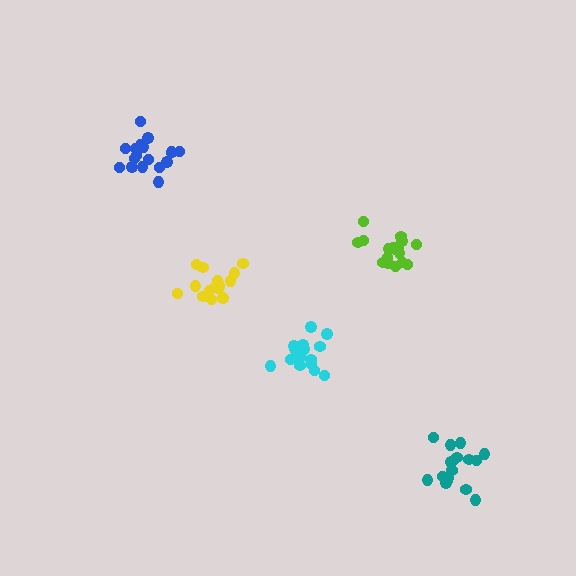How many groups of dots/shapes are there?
There are 5 groups.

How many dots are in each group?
Group 1: 17 dots, Group 2: 18 dots, Group 3: 17 dots, Group 4: 18 dots, Group 5: 17 dots (87 total).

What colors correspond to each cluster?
The clusters are colored: teal, cyan, yellow, blue, lime.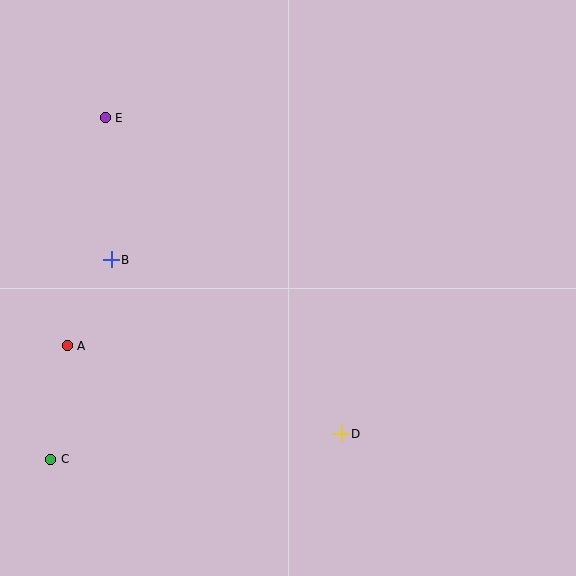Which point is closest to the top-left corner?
Point E is closest to the top-left corner.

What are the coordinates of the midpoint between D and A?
The midpoint between D and A is at (204, 390).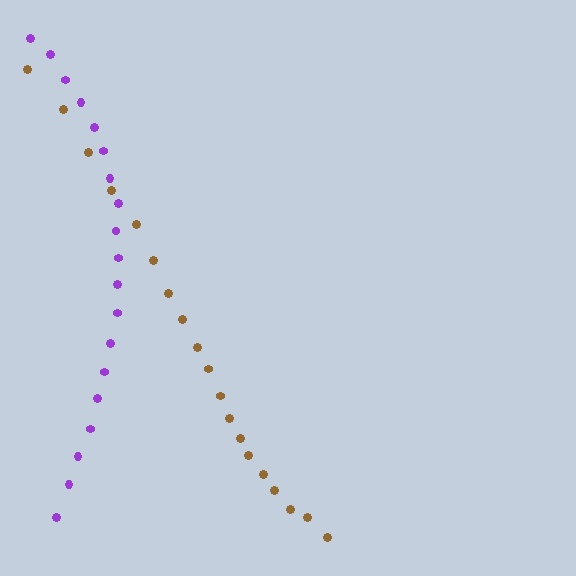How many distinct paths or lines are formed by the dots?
There are 2 distinct paths.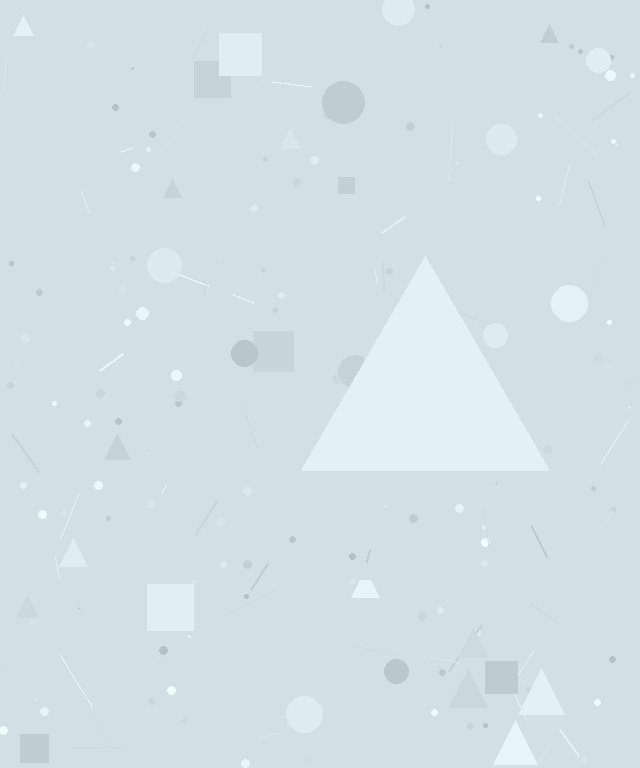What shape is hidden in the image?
A triangle is hidden in the image.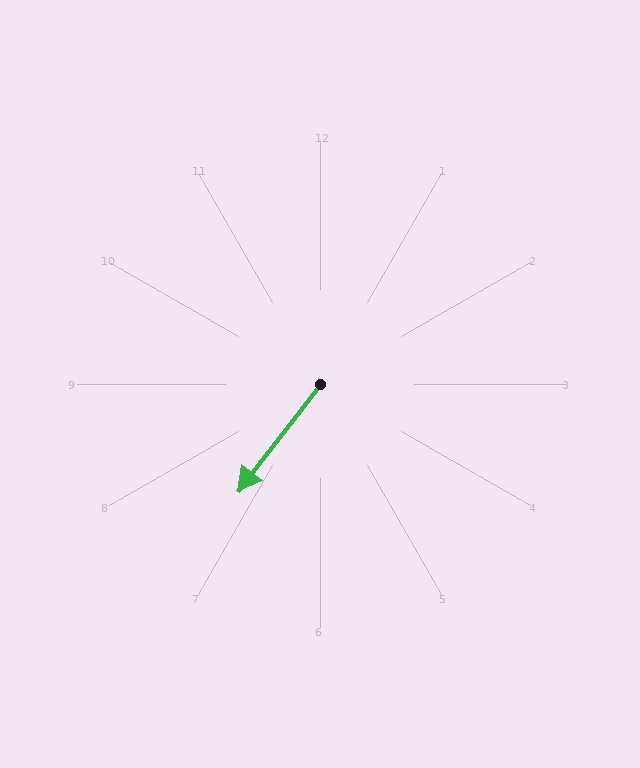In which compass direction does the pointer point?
Southwest.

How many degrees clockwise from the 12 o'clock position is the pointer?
Approximately 218 degrees.